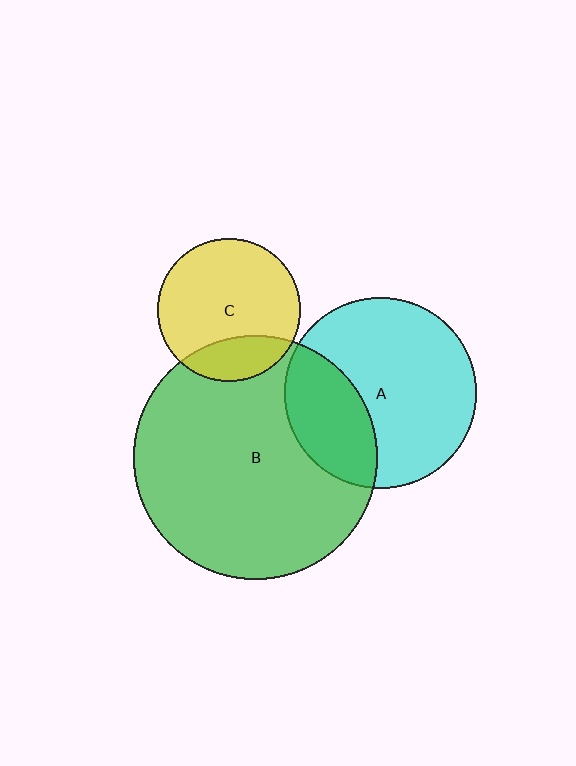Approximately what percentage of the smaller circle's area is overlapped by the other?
Approximately 30%.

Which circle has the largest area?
Circle B (green).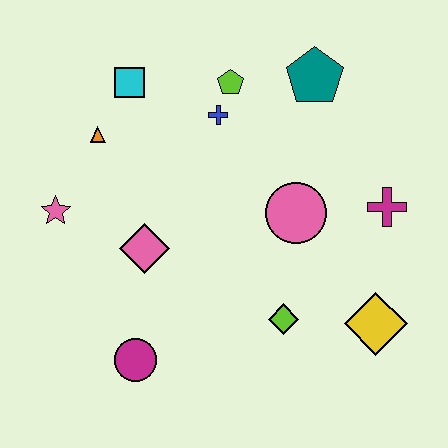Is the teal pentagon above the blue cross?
Yes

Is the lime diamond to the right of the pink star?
Yes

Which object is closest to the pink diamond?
The pink star is closest to the pink diamond.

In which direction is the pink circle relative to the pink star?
The pink circle is to the right of the pink star.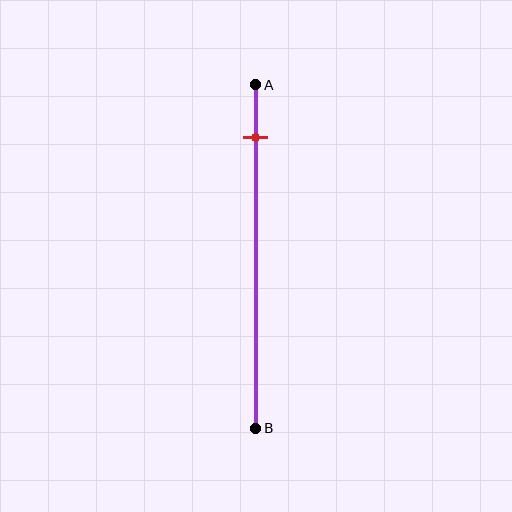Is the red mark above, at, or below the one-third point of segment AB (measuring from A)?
The red mark is above the one-third point of segment AB.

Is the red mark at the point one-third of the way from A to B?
No, the mark is at about 15% from A, not at the 33% one-third point.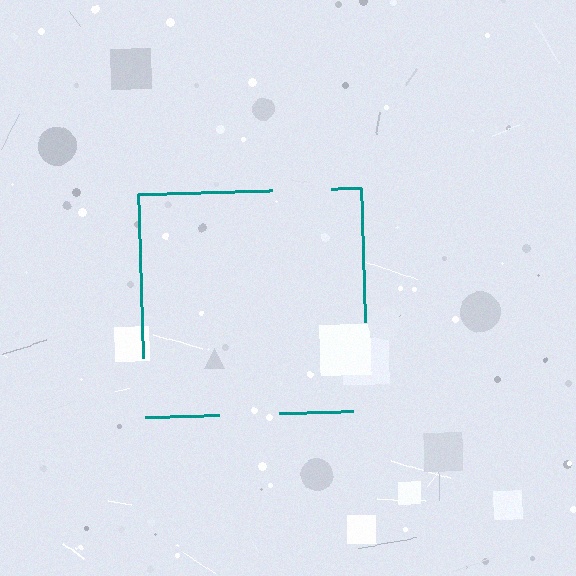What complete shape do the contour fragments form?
The contour fragments form a square.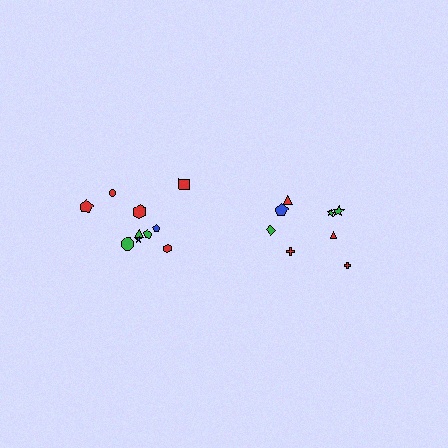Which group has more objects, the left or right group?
The left group.